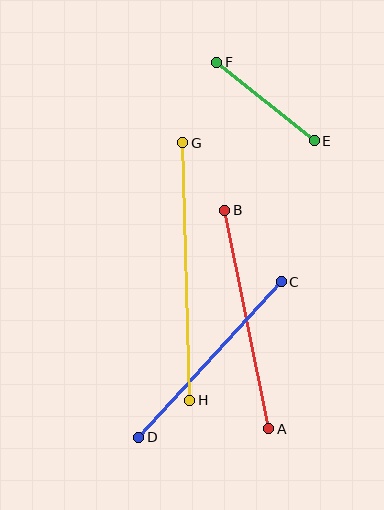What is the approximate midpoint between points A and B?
The midpoint is at approximately (247, 320) pixels.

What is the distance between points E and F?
The distance is approximately 125 pixels.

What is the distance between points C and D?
The distance is approximately 211 pixels.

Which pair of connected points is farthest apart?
Points G and H are farthest apart.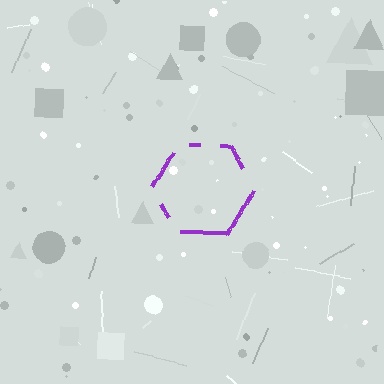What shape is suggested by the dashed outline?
The dashed outline suggests a hexagon.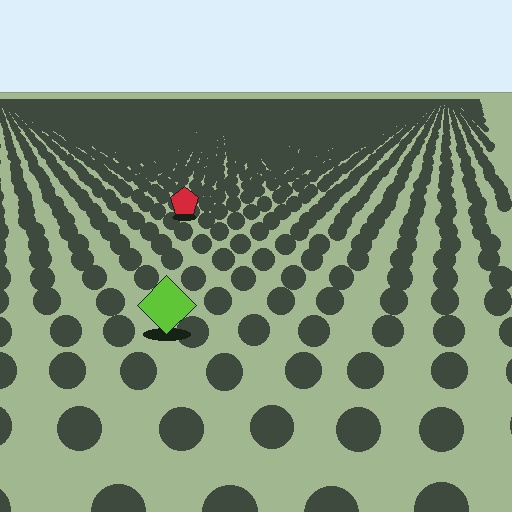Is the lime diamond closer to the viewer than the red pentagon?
Yes. The lime diamond is closer — you can tell from the texture gradient: the ground texture is coarser near it.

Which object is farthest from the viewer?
The red pentagon is farthest from the viewer. It appears smaller and the ground texture around it is denser.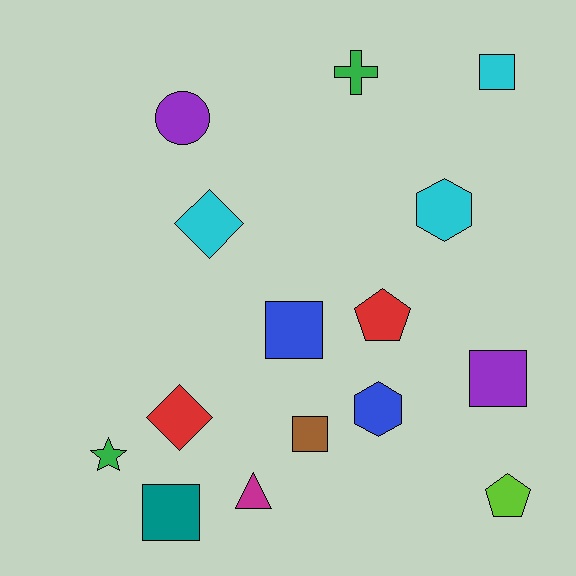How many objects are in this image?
There are 15 objects.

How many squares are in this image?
There are 5 squares.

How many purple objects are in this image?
There are 2 purple objects.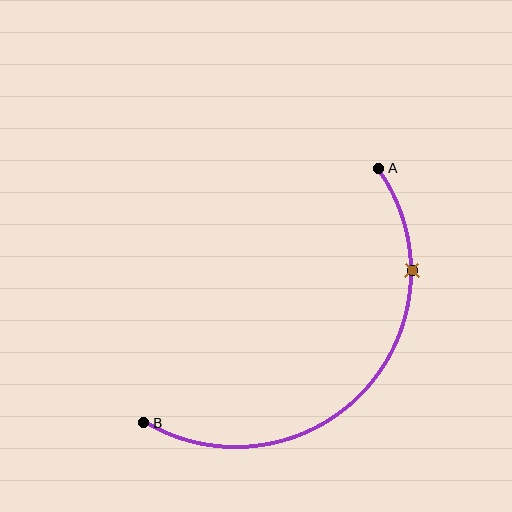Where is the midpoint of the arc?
The arc midpoint is the point on the curve farthest from the straight line joining A and B. It sits below and to the right of that line.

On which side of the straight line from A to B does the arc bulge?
The arc bulges below and to the right of the straight line connecting A and B.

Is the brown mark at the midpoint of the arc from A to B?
No. The brown mark lies on the arc but is closer to endpoint A. The arc midpoint would be at the point on the curve equidistant along the arc from both A and B.